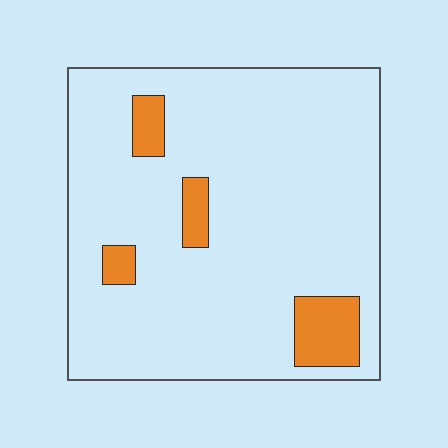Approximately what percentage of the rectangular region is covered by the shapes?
Approximately 10%.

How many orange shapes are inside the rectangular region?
4.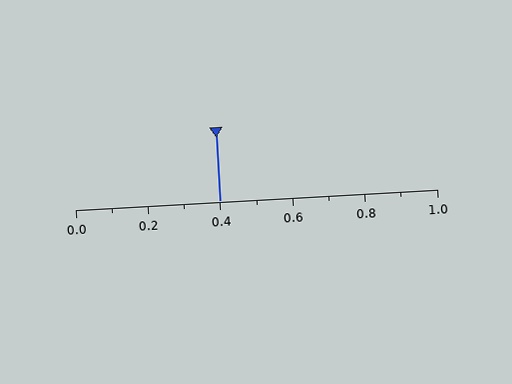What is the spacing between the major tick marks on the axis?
The major ticks are spaced 0.2 apart.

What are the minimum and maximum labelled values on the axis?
The axis runs from 0.0 to 1.0.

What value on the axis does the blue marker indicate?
The marker indicates approximately 0.4.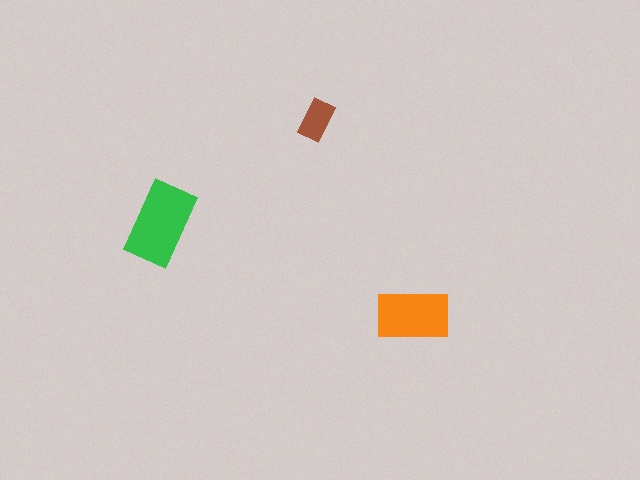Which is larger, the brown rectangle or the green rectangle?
The green one.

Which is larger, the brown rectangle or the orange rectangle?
The orange one.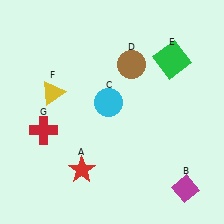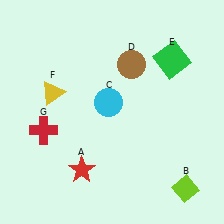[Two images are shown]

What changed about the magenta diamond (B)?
In Image 1, B is magenta. In Image 2, it changed to lime.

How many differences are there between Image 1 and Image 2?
There is 1 difference between the two images.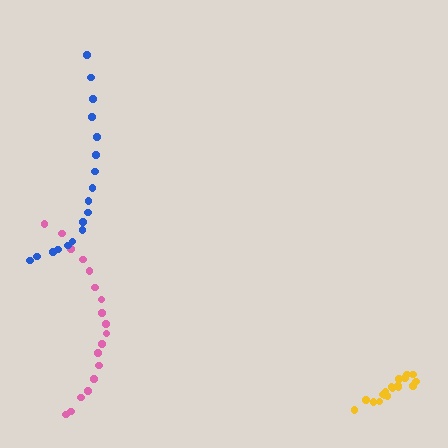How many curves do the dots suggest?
There are 3 distinct paths.